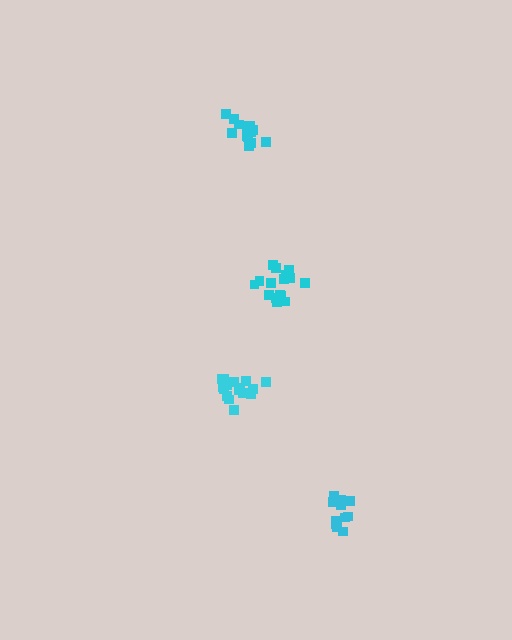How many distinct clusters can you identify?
There are 4 distinct clusters.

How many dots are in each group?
Group 1: 16 dots, Group 2: 16 dots, Group 3: 14 dots, Group 4: 12 dots (58 total).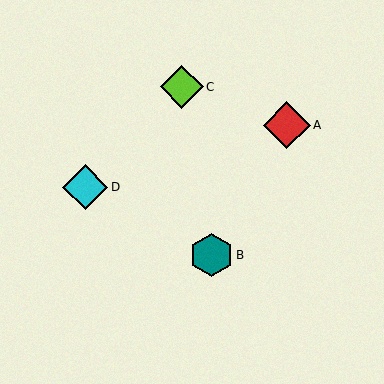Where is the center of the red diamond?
The center of the red diamond is at (287, 125).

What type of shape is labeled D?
Shape D is a cyan diamond.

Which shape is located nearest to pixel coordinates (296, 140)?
The red diamond (labeled A) at (287, 125) is nearest to that location.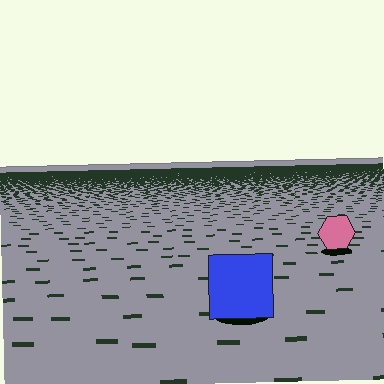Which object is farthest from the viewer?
The pink hexagon is farthest from the viewer. It appears smaller and the ground texture around it is denser.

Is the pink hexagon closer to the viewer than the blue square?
No. The blue square is closer — you can tell from the texture gradient: the ground texture is coarser near it.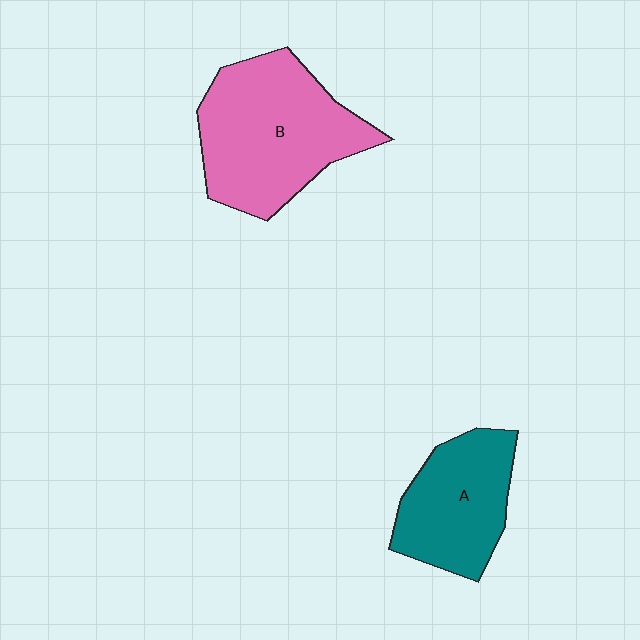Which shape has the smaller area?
Shape A (teal).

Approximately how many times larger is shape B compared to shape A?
Approximately 1.5 times.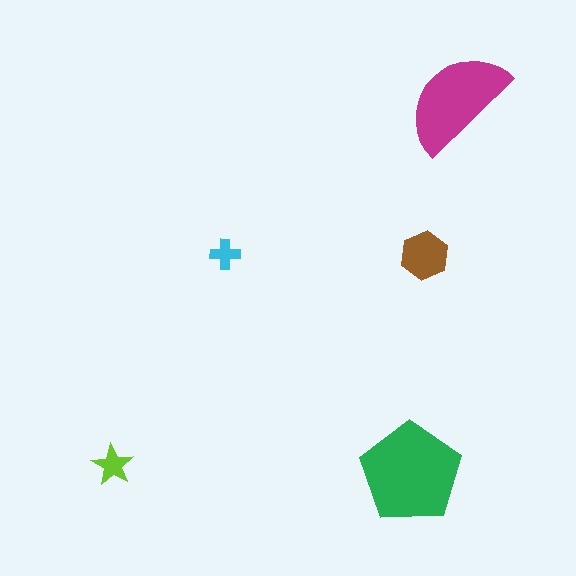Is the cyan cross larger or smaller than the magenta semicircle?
Smaller.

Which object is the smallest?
The cyan cross.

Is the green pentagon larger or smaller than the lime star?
Larger.